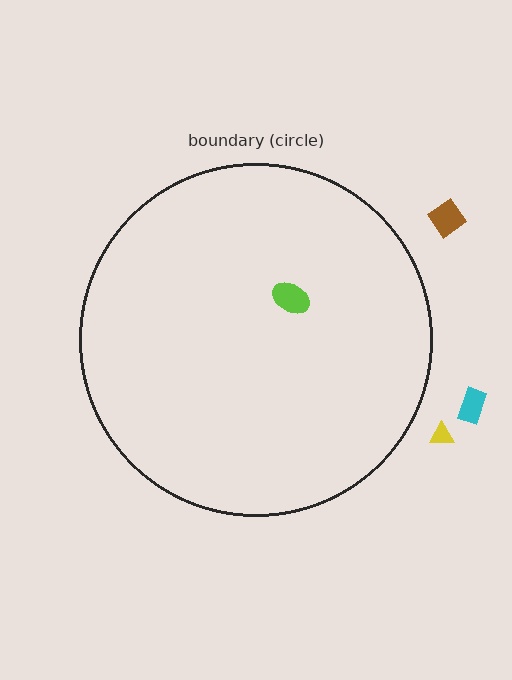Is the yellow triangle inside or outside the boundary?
Outside.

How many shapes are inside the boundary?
1 inside, 3 outside.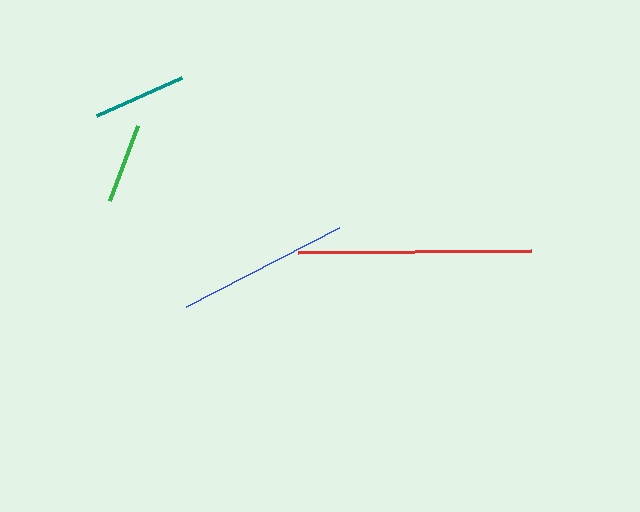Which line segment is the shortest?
The green line is the shortest at approximately 80 pixels.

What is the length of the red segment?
The red segment is approximately 233 pixels long.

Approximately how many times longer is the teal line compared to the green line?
The teal line is approximately 1.2 times the length of the green line.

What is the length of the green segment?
The green segment is approximately 80 pixels long.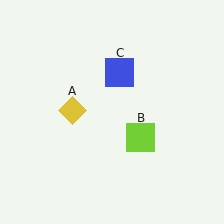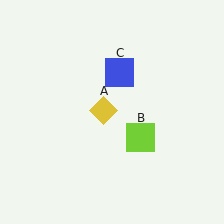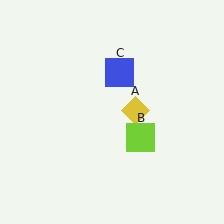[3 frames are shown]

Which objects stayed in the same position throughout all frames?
Lime square (object B) and blue square (object C) remained stationary.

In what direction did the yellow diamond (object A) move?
The yellow diamond (object A) moved right.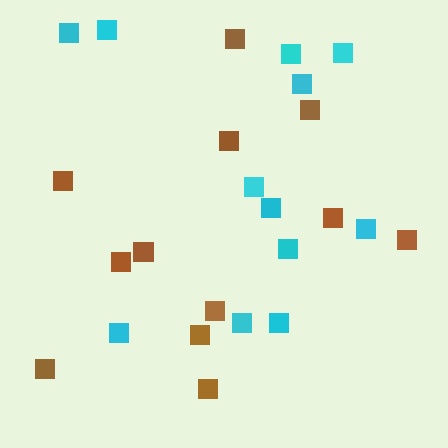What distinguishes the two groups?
There are 2 groups: one group of cyan squares (12) and one group of brown squares (12).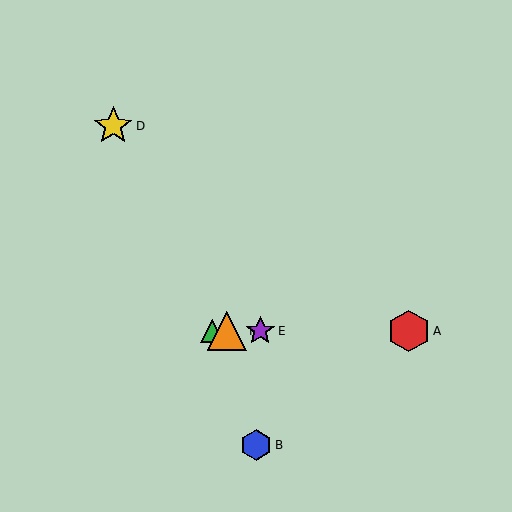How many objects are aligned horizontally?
4 objects (A, C, E, F) are aligned horizontally.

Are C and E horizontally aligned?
Yes, both are at y≈331.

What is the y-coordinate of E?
Object E is at y≈331.